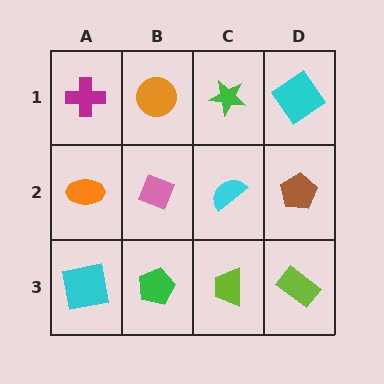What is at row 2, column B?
A pink diamond.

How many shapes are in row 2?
4 shapes.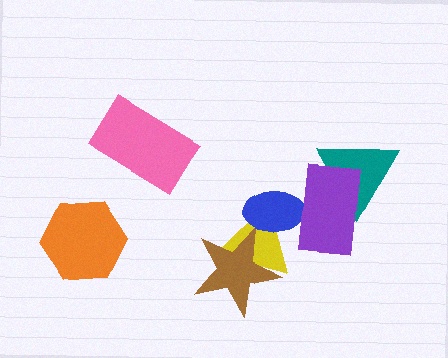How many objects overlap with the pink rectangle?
0 objects overlap with the pink rectangle.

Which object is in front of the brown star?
The blue ellipse is in front of the brown star.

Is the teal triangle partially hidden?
Yes, it is partially covered by another shape.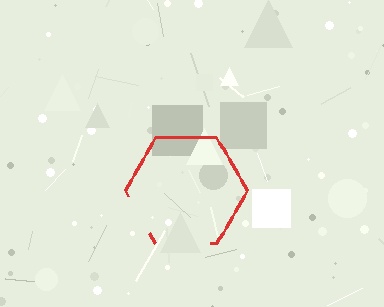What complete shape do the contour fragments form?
The contour fragments form a hexagon.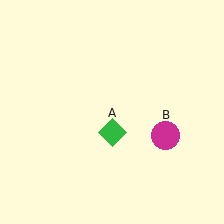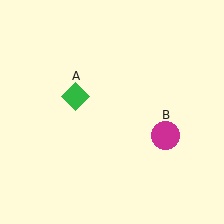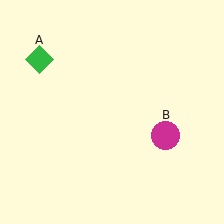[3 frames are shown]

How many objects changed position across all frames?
1 object changed position: green diamond (object A).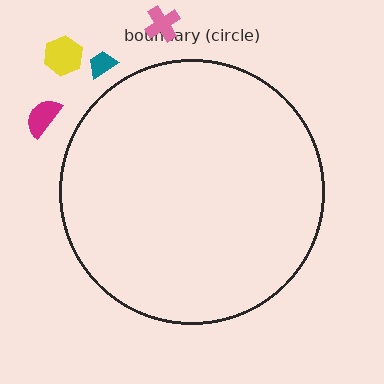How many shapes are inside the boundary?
0 inside, 4 outside.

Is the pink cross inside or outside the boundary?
Outside.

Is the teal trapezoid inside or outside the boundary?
Outside.